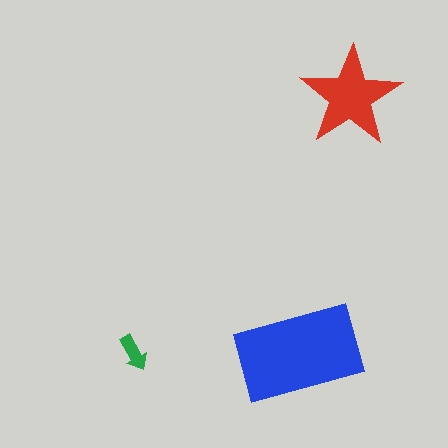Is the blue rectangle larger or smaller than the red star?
Larger.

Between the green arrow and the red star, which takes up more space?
The red star.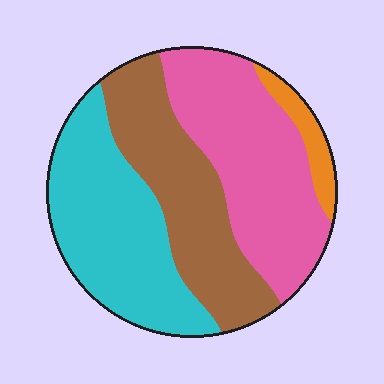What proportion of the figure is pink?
Pink takes up about one third (1/3) of the figure.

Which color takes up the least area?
Orange, at roughly 5%.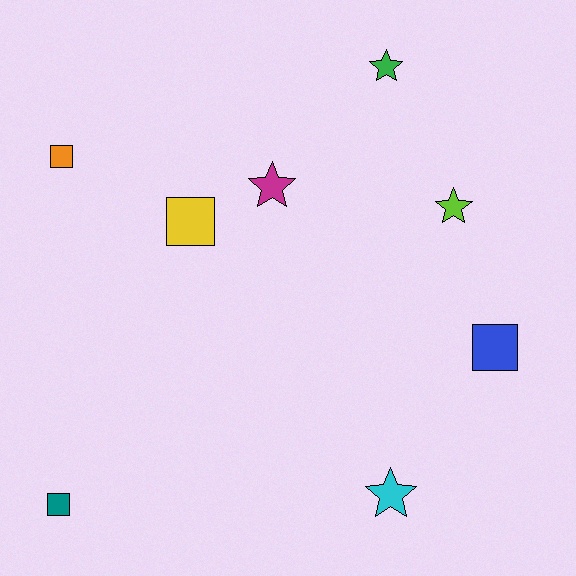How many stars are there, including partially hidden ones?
There are 4 stars.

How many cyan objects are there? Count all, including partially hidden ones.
There is 1 cyan object.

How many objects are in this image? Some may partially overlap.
There are 8 objects.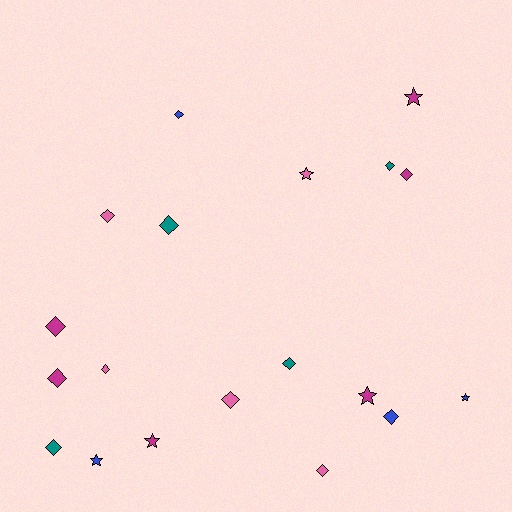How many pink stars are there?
There is 1 pink star.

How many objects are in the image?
There are 19 objects.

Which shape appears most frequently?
Diamond, with 13 objects.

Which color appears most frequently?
Magenta, with 6 objects.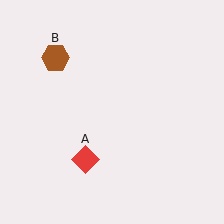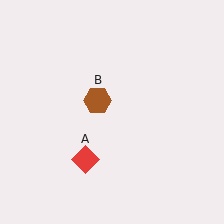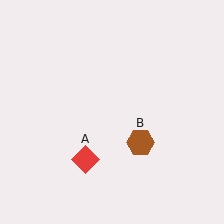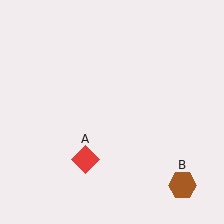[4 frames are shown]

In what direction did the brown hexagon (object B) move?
The brown hexagon (object B) moved down and to the right.